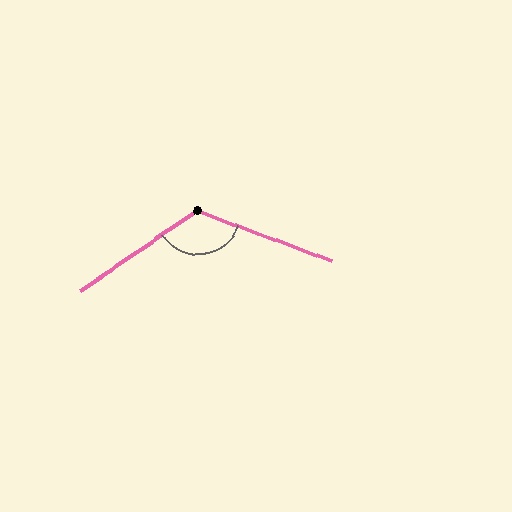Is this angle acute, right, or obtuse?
It is obtuse.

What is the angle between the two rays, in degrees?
Approximately 125 degrees.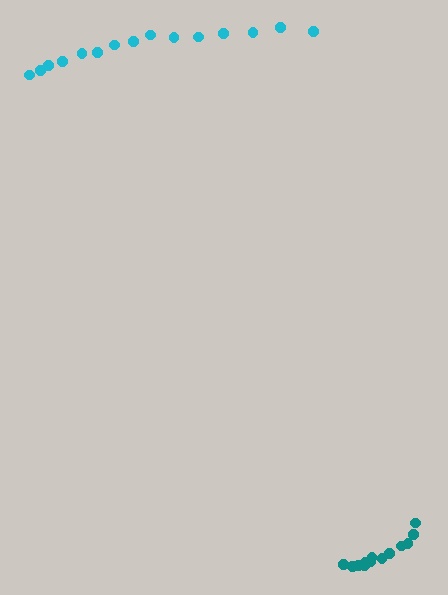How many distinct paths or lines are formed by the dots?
There are 2 distinct paths.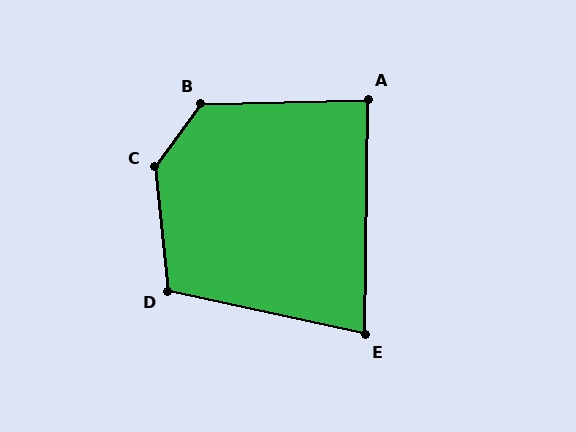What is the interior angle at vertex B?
Approximately 128 degrees (obtuse).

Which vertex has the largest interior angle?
C, at approximately 138 degrees.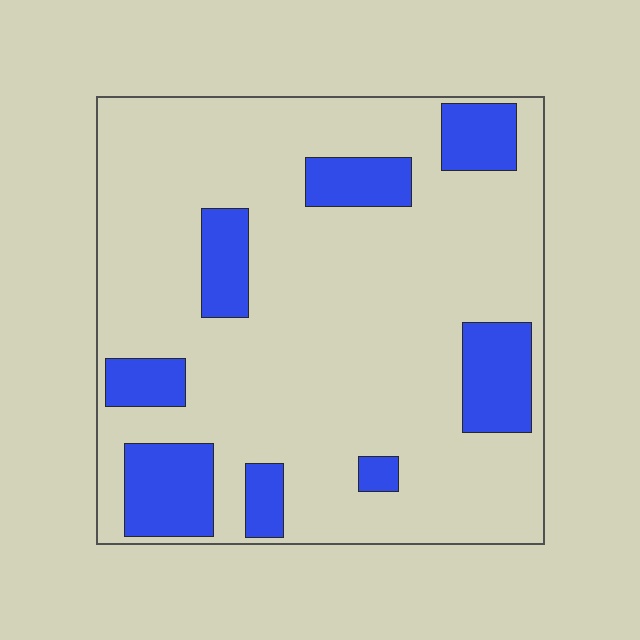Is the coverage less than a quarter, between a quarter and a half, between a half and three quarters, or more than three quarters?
Less than a quarter.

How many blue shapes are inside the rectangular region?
8.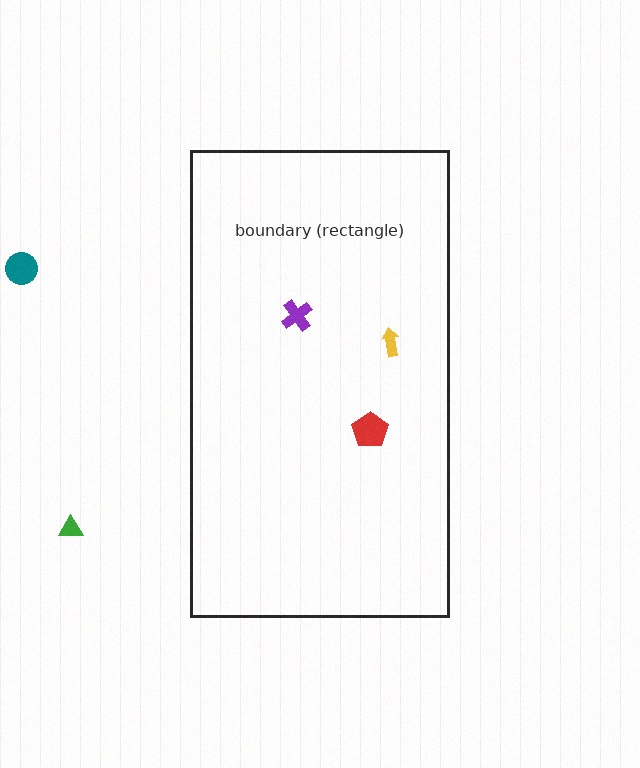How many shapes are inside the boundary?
3 inside, 2 outside.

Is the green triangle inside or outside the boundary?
Outside.